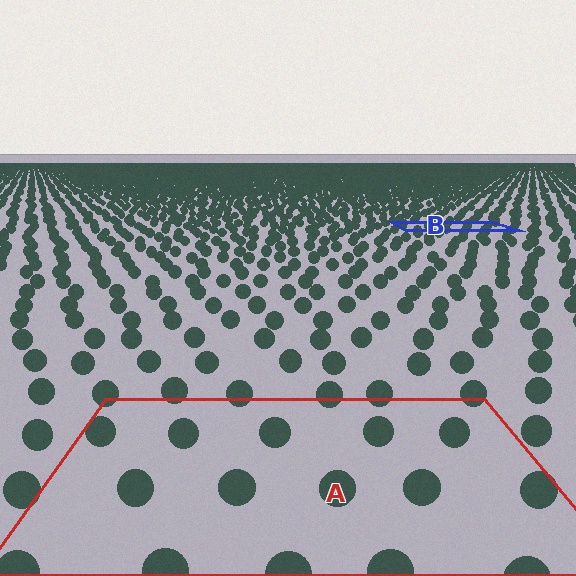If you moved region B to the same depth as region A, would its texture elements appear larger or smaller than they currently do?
They would appear larger. At a closer depth, the same texture elements are projected at a bigger on-screen size.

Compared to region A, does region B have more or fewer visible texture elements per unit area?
Region B has more texture elements per unit area — they are packed more densely because it is farther away.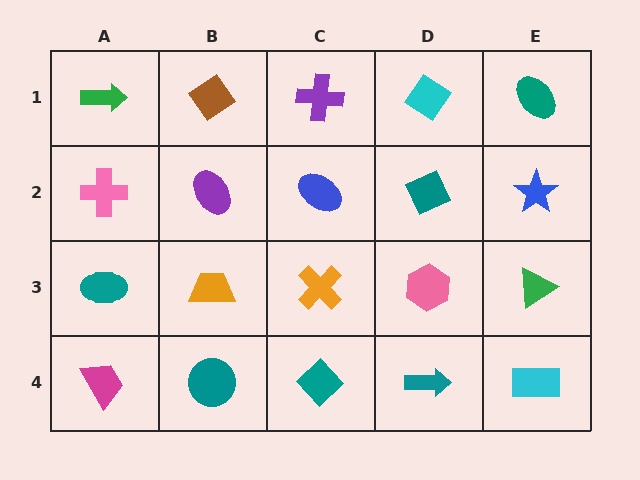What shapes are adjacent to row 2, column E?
A teal ellipse (row 1, column E), a green triangle (row 3, column E), a teal diamond (row 2, column D).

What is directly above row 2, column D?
A cyan diamond.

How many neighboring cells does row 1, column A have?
2.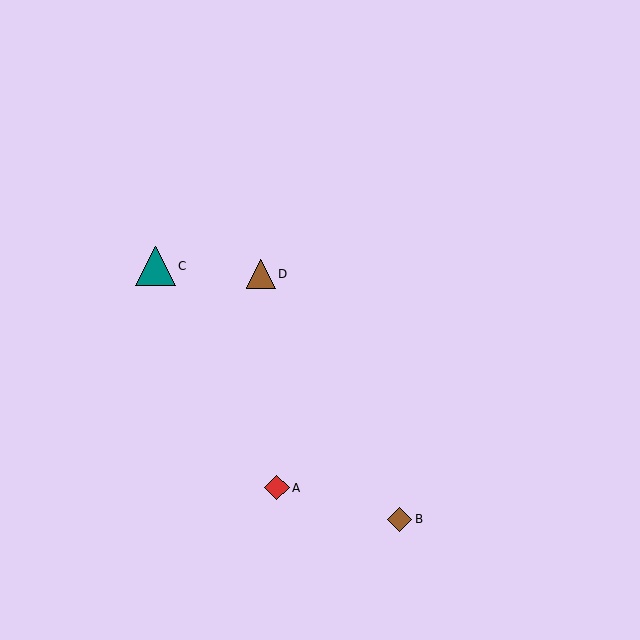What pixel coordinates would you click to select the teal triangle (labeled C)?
Click at (155, 266) to select the teal triangle C.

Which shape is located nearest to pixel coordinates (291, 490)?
The red diamond (labeled A) at (277, 488) is nearest to that location.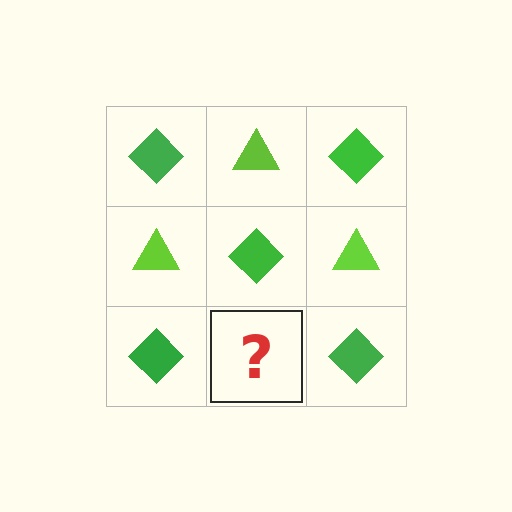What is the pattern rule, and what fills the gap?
The rule is that it alternates green diamond and lime triangle in a checkerboard pattern. The gap should be filled with a lime triangle.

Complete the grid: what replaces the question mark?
The question mark should be replaced with a lime triangle.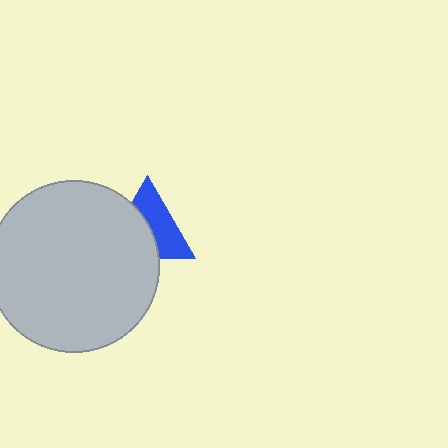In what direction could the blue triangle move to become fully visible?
The blue triangle could move right. That would shift it out from behind the light gray circle entirely.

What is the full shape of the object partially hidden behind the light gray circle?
The partially hidden object is a blue triangle.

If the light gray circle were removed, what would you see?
You would see the complete blue triangle.